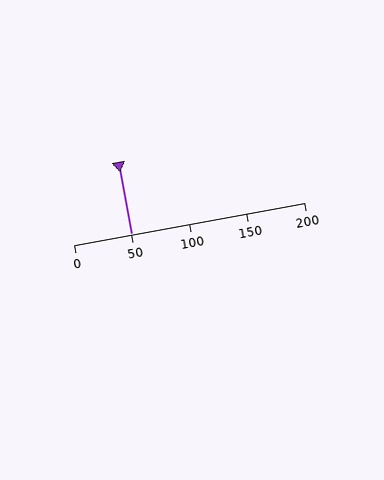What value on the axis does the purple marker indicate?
The marker indicates approximately 50.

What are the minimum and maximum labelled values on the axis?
The axis runs from 0 to 200.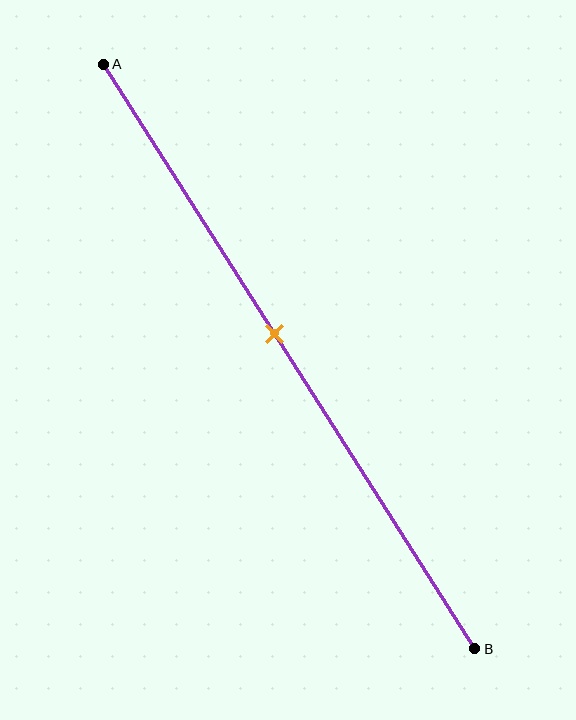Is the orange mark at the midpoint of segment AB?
No, the mark is at about 45% from A, not at the 50% midpoint.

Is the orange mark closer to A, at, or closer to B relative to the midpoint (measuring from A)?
The orange mark is closer to point A than the midpoint of segment AB.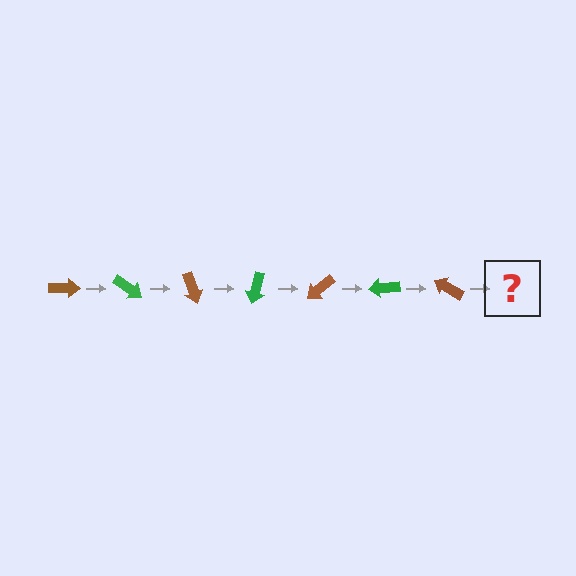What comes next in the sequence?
The next element should be a green arrow, rotated 245 degrees from the start.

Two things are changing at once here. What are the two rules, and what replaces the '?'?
The two rules are that it rotates 35 degrees each step and the color cycles through brown and green. The '?' should be a green arrow, rotated 245 degrees from the start.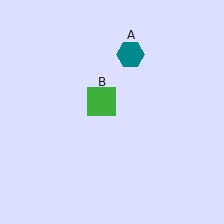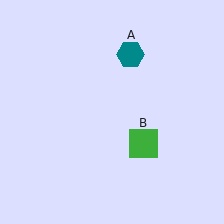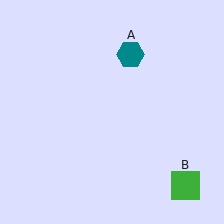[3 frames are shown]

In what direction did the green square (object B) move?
The green square (object B) moved down and to the right.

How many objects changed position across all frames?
1 object changed position: green square (object B).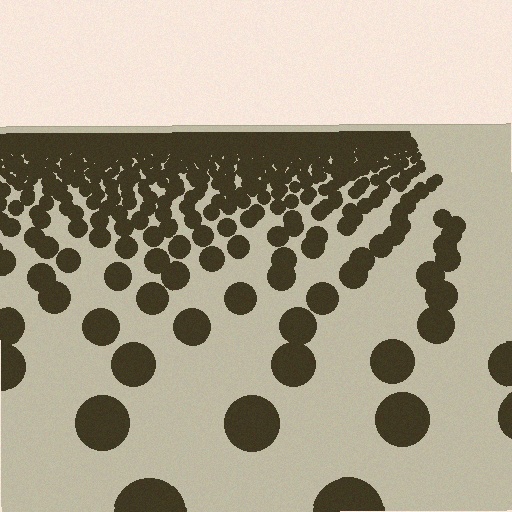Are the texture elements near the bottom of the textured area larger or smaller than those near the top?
Larger. Near the bottom, elements are closer to the viewer and appear at a bigger on-screen size.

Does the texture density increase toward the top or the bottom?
Density increases toward the top.